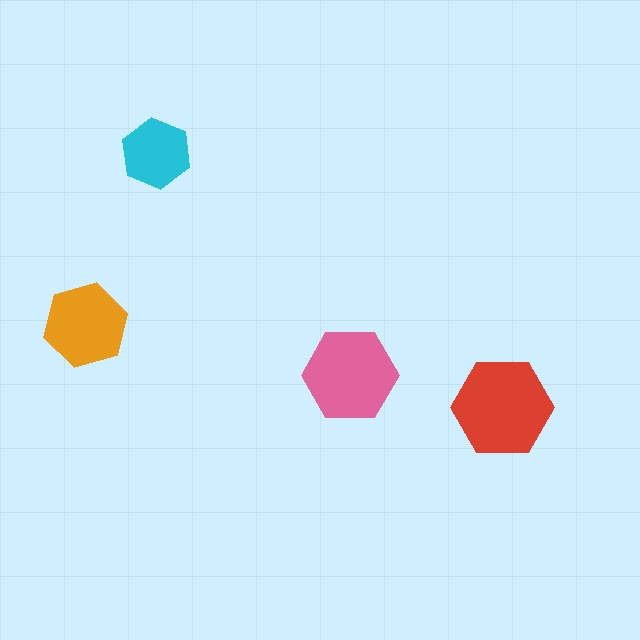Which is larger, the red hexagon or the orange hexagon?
The red one.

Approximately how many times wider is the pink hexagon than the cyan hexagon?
About 1.5 times wider.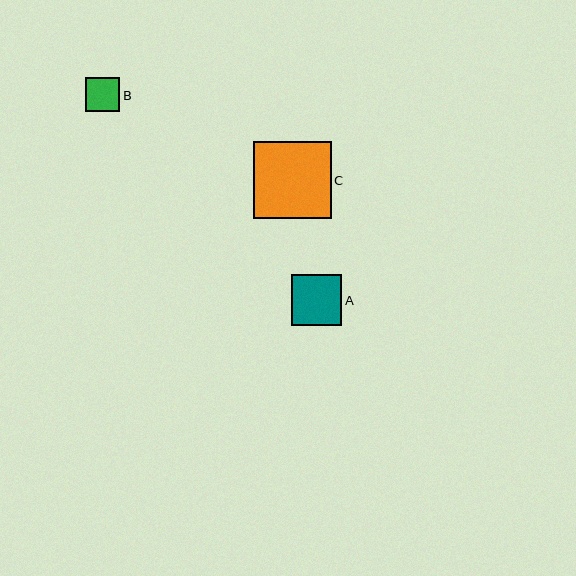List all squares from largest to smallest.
From largest to smallest: C, A, B.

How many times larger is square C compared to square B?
Square C is approximately 2.3 times the size of square B.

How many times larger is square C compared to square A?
Square C is approximately 1.5 times the size of square A.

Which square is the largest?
Square C is the largest with a size of approximately 77 pixels.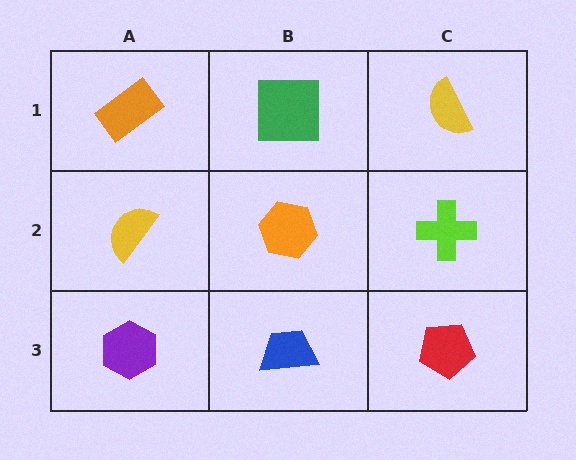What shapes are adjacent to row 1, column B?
An orange hexagon (row 2, column B), an orange rectangle (row 1, column A), a yellow semicircle (row 1, column C).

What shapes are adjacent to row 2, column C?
A yellow semicircle (row 1, column C), a red pentagon (row 3, column C), an orange hexagon (row 2, column B).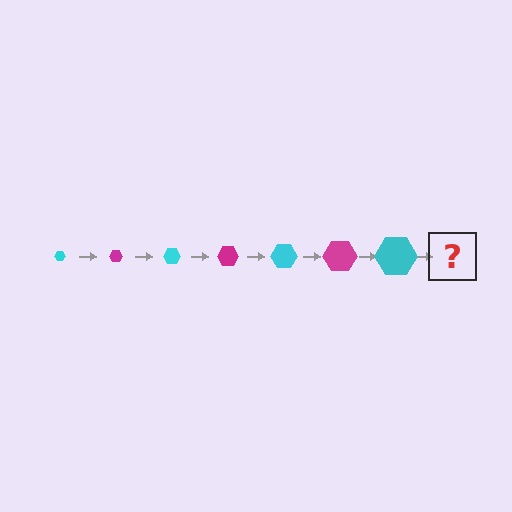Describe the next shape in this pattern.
It should be a magenta hexagon, larger than the previous one.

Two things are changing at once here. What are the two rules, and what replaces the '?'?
The two rules are that the hexagon grows larger each step and the color cycles through cyan and magenta. The '?' should be a magenta hexagon, larger than the previous one.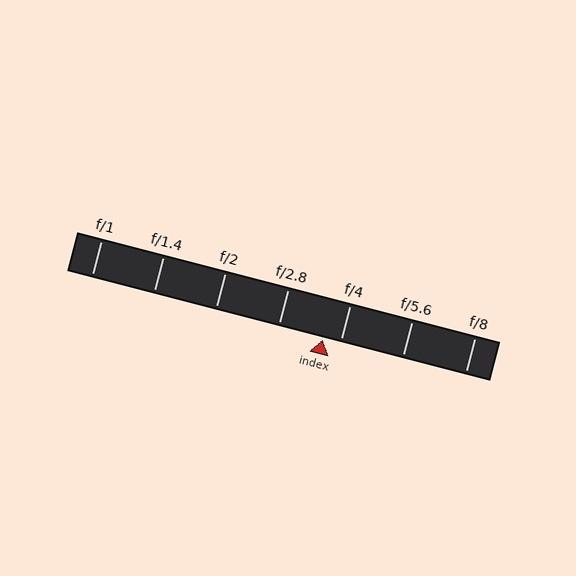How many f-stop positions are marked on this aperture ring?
There are 7 f-stop positions marked.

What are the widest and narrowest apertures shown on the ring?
The widest aperture shown is f/1 and the narrowest is f/8.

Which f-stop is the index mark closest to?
The index mark is closest to f/4.